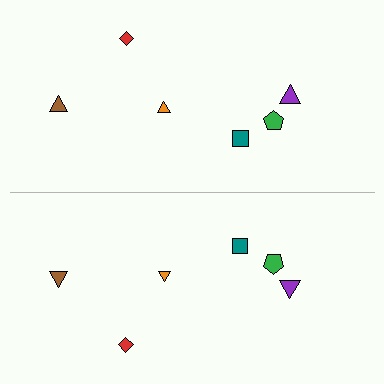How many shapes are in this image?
There are 12 shapes in this image.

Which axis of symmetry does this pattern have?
The pattern has a horizontal axis of symmetry running through the center of the image.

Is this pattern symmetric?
Yes, this pattern has bilateral (reflection) symmetry.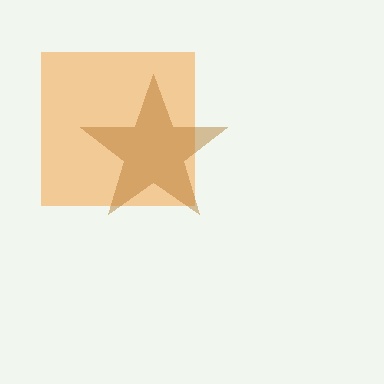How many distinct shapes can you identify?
There are 2 distinct shapes: an orange square, a brown star.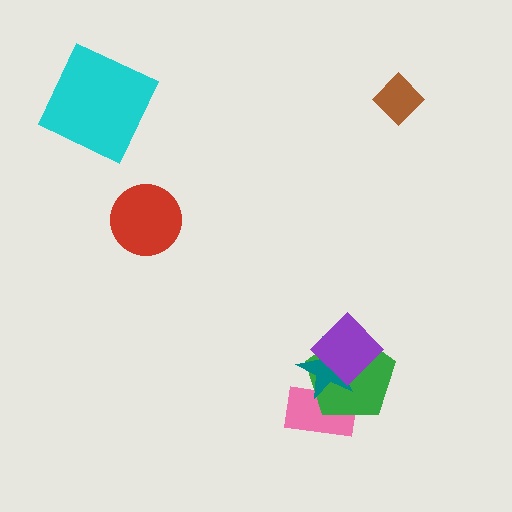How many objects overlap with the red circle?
0 objects overlap with the red circle.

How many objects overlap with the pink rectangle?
2 objects overlap with the pink rectangle.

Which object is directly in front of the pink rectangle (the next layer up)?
The green pentagon is directly in front of the pink rectangle.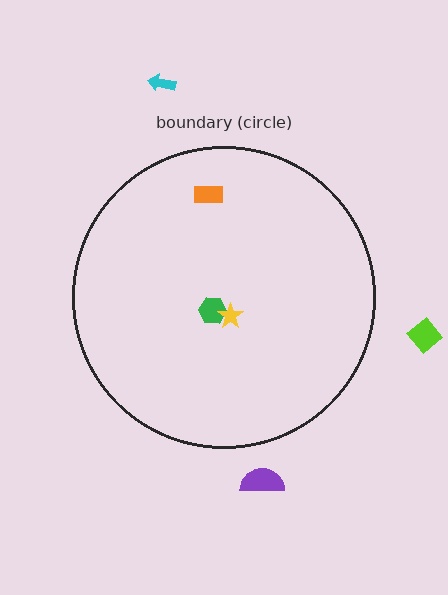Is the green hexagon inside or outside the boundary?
Inside.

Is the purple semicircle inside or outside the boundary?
Outside.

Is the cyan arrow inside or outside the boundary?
Outside.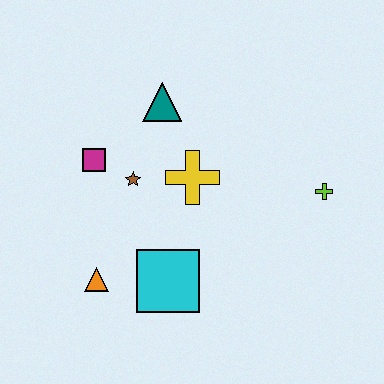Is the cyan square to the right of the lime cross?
No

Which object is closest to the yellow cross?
The brown star is closest to the yellow cross.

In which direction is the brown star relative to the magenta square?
The brown star is to the right of the magenta square.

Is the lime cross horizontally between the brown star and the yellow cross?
No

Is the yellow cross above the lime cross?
Yes